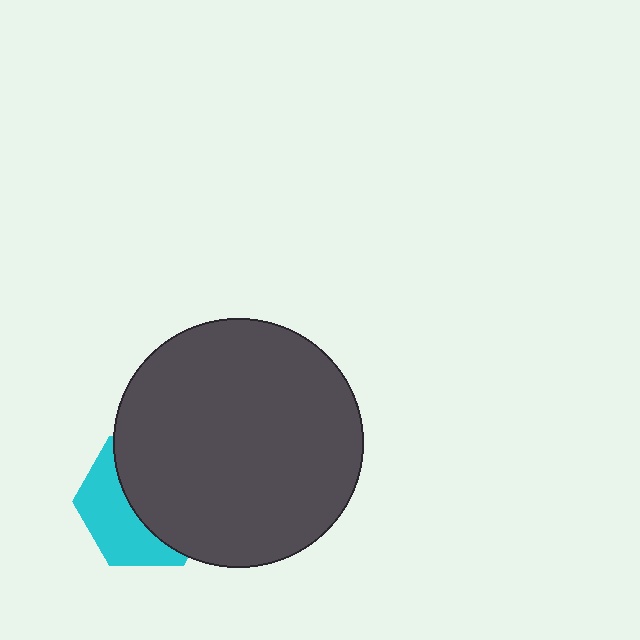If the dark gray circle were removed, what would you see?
You would see the complete cyan hexagon.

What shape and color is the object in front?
The object in front is a dark gray circle.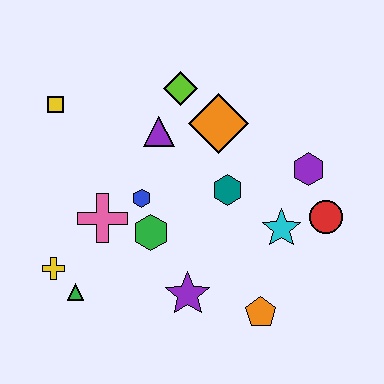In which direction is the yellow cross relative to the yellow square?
The yellow cross is below the yellow square.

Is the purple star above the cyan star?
No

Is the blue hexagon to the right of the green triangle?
Yes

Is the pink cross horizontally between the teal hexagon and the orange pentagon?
No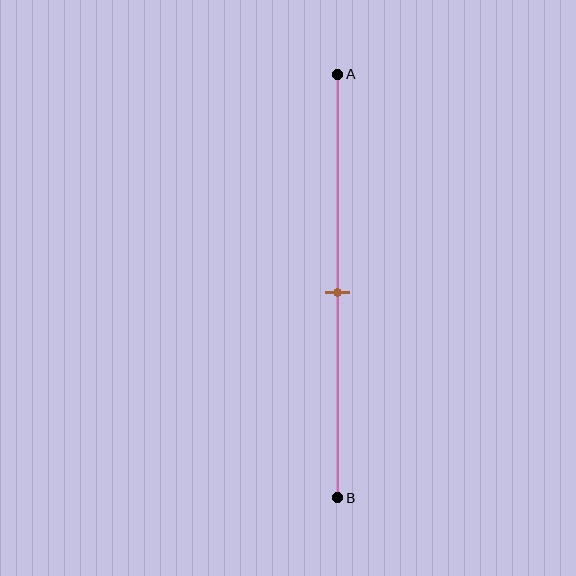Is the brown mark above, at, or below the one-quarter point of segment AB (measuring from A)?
The brown mark is below the one-quarter point of segment AB.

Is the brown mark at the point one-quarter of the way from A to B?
No, the mark is at about 50% from A, not at the 25% one-quarter point.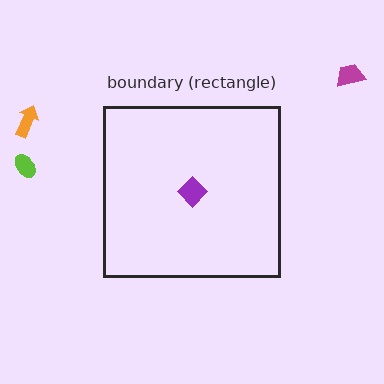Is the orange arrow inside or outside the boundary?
Outside.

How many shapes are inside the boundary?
1 inside, 3 outside.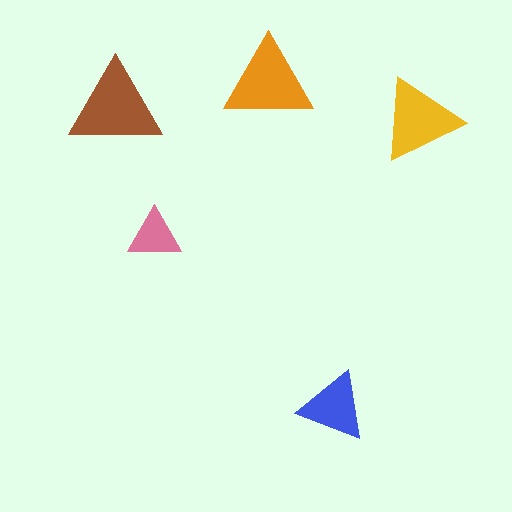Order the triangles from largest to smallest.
the brown one, the orange one, the yellow one, the blue one, the pink one.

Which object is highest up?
The orange triangle is topmost.